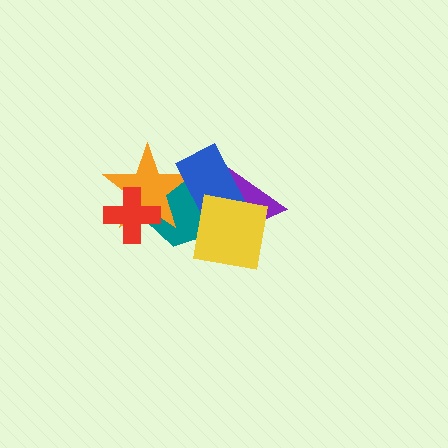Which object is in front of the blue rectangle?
The yellow square is in front of the blue rectangle.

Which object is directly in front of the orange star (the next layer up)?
The red cross is directly in front of the orange star.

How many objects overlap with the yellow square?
3 objects overlap with the yellow square.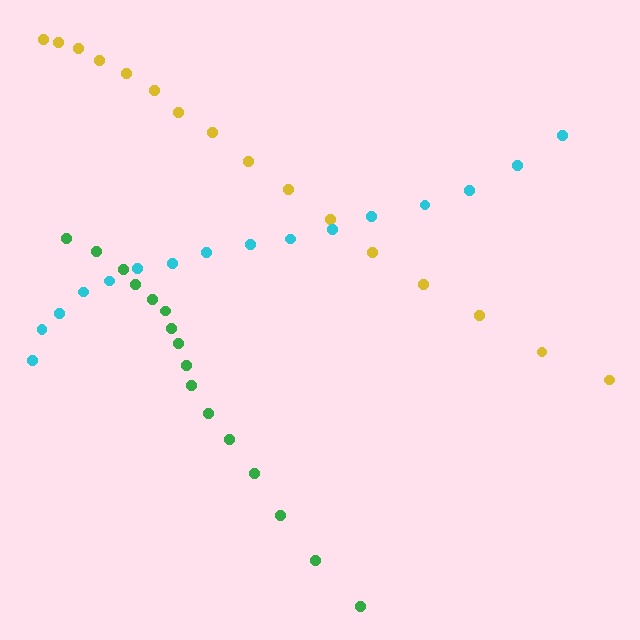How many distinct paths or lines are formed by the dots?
There are 3 distinct paths.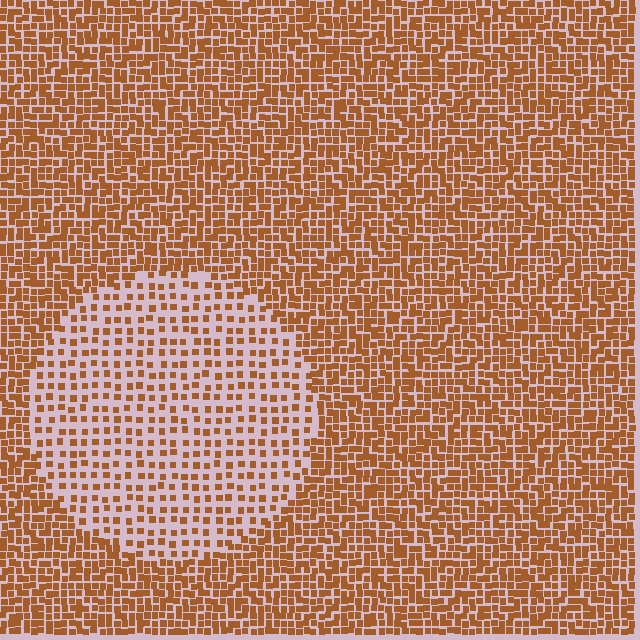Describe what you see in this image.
The image contains small brown elements arranged at two different densities. A circle-shaped region is visible where the elements are less densely packed than the surrounding area.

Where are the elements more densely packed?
The elements are more densely packed outside the circle boundary.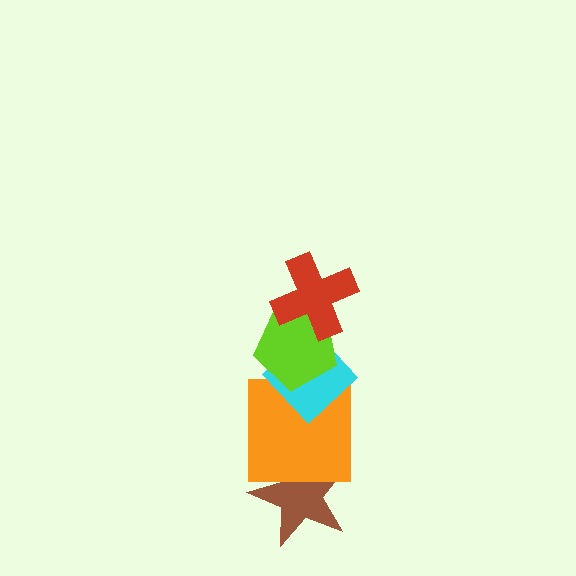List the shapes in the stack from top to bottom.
From top to bottom: the red cross, the lime pentagon, the cyan diamond, the orange square, the brown star.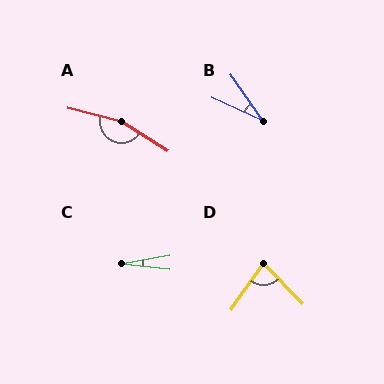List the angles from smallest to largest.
C (16°), B (31°), D (79°), A (161°).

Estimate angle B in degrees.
Approximately 31 degrees.